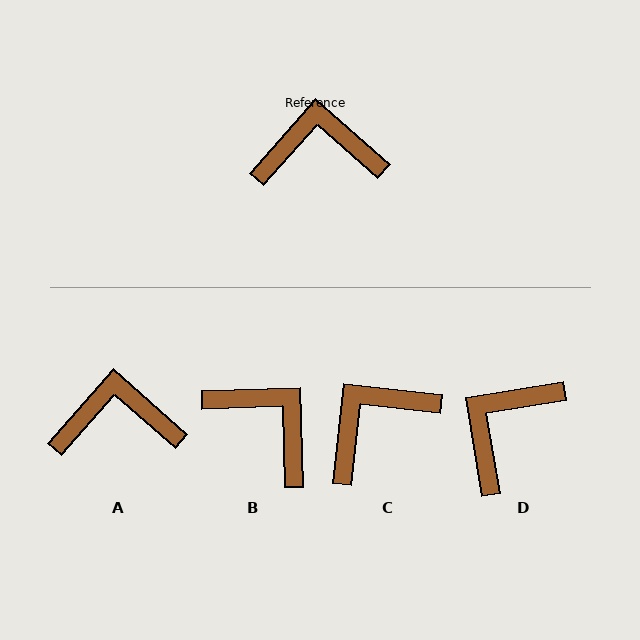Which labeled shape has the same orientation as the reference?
A.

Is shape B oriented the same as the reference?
No, it is off by about 47 degrees.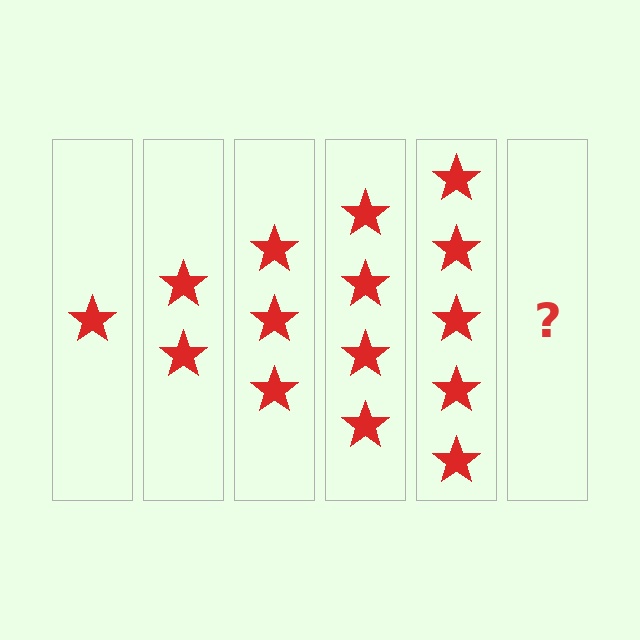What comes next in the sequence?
The next element should be 6 stars.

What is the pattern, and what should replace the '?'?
The pattern is that each step adds one more star. The '?' should be 6 stars.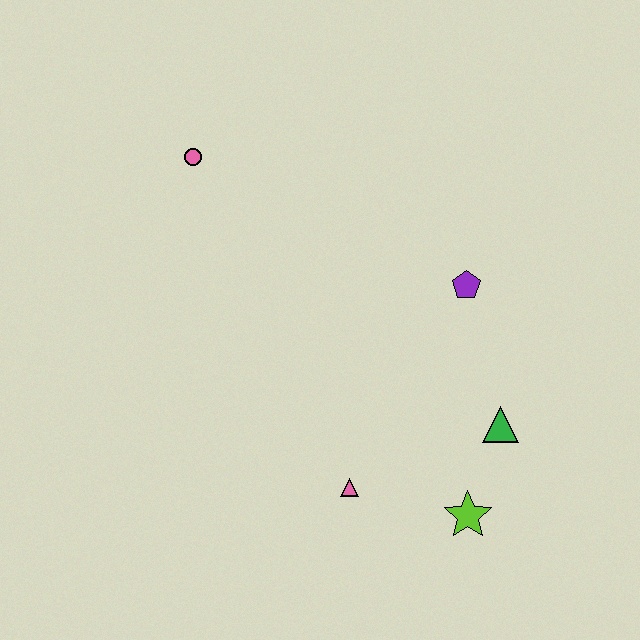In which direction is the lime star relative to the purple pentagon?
The lime star is below the purple pentagon.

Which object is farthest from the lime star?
The pink circle is farthest from the lime star.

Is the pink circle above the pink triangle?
Yes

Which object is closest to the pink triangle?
The lime star is closest to the pink triangle.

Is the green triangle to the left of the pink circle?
No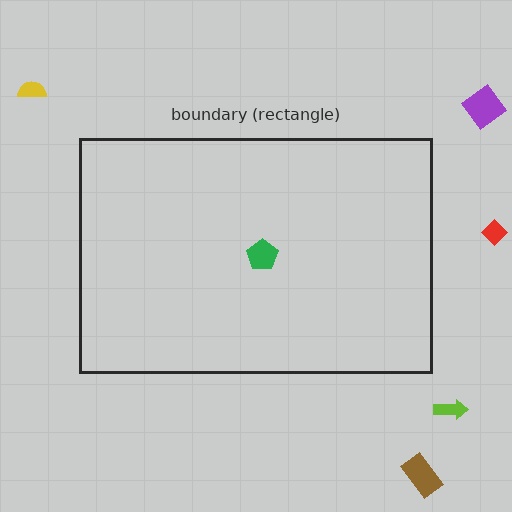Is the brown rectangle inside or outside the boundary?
Outside.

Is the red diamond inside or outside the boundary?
Outside.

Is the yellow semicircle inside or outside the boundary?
Outside.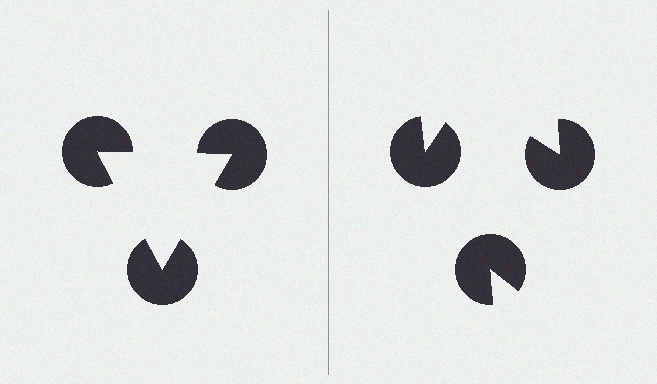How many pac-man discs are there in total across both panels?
6 — 3 on each side.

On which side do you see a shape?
An illusory triangle appears on the left side. On the right side the wedge cuts are rotated, so no coherent shape forms.